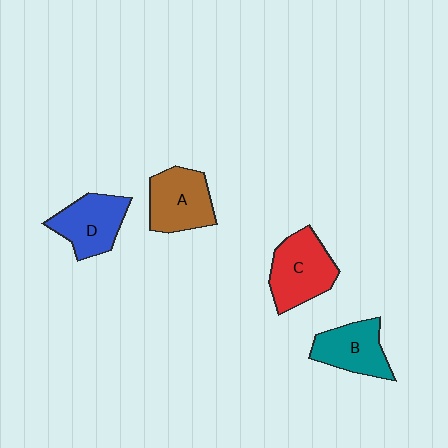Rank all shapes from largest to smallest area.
From largest to smallest: C (red), A (brown), D (blue), B (teal).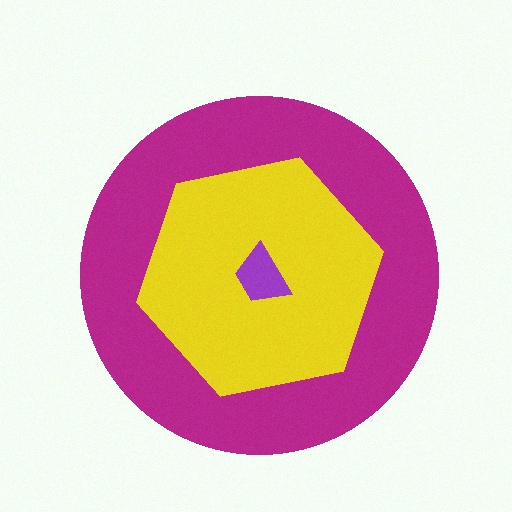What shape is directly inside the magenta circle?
The yellow hexagon.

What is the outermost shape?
The magenta circle.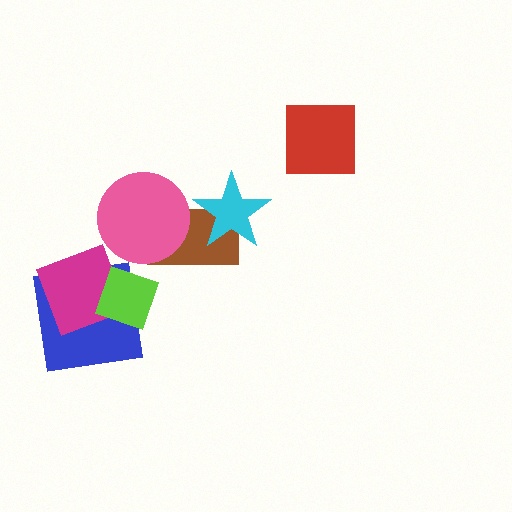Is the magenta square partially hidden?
Yes, it is partially covered by another shape.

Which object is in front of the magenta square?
The lime diamond is in front of the magenta square.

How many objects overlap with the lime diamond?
2 objects overlap with the lime diamond.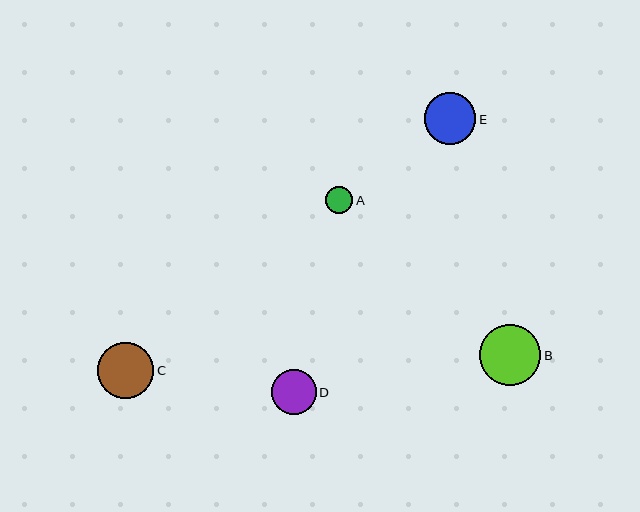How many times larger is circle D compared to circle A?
Circle D is approximately 1.6 times the size of circle A.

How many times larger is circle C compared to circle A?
Circle C is approximately 2.0 times the size of circle A.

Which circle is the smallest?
Circle A is the smallest with a size of approximately 28 pixels.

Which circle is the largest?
Circle B is the largest with a size of approximately 61 pixels.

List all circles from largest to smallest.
From largest to smallest: B, C, E, D, A.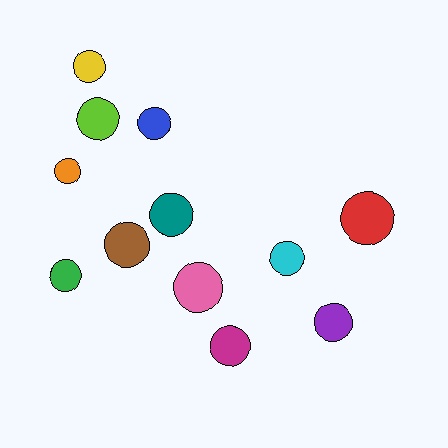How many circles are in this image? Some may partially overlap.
There are 12 circles.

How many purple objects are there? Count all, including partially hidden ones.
There is 1 purple object.